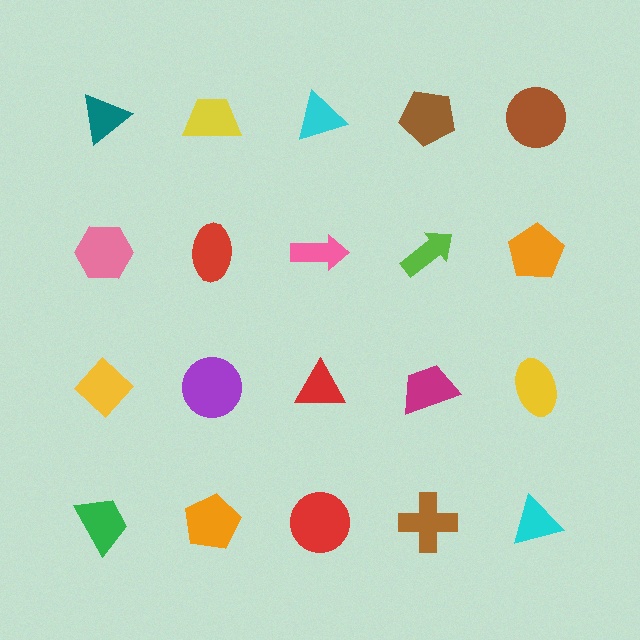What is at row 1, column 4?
A brown pentagon.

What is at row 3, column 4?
A magenta trapezoid.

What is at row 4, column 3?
A red circle.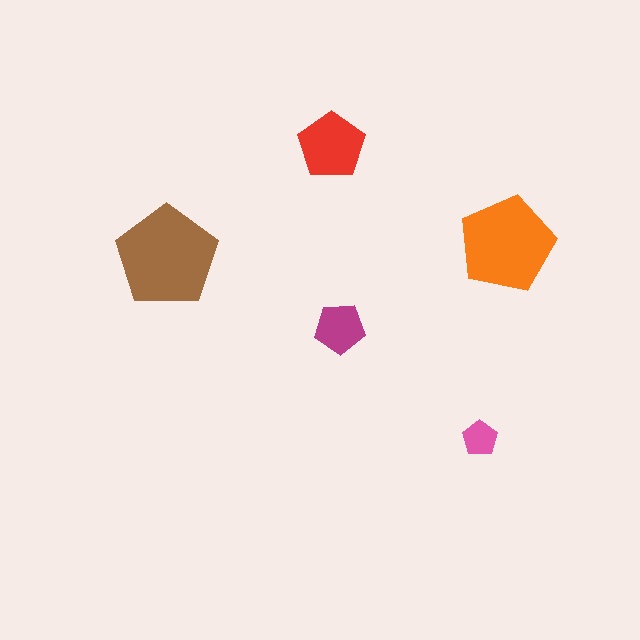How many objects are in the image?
There are 5 objects in the image.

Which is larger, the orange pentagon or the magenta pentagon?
The orange one.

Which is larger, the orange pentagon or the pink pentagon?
The orange one.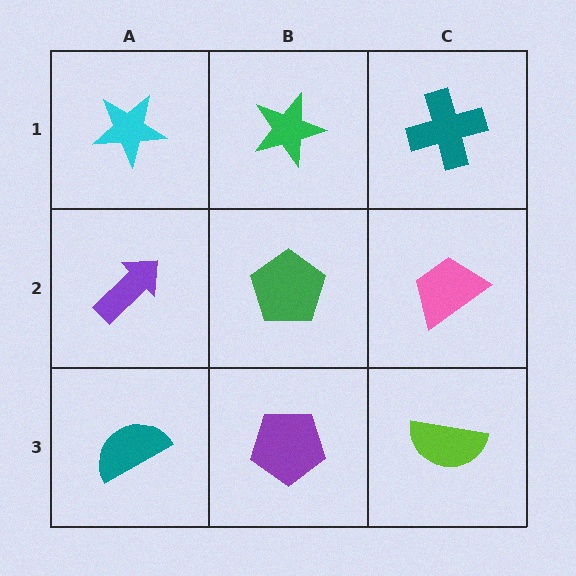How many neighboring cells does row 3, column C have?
2.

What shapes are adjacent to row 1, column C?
A pink trapezoid (row 2, column C), a green star (row 1, column B).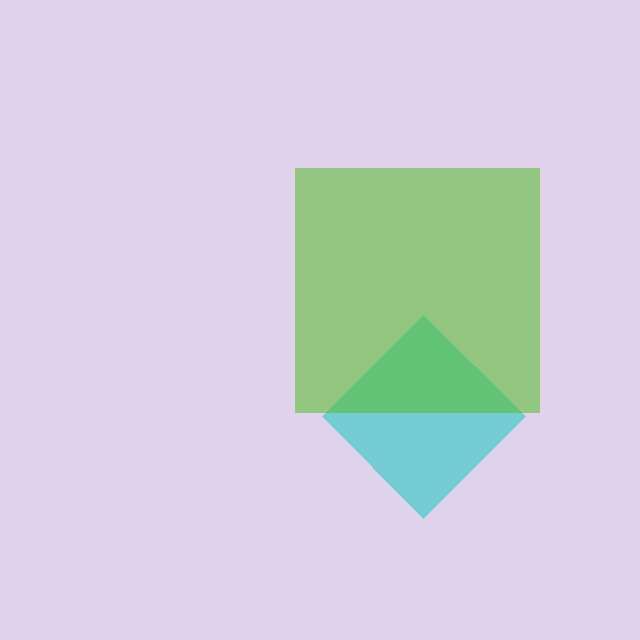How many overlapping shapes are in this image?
There are 2 overlapping shapes in the image.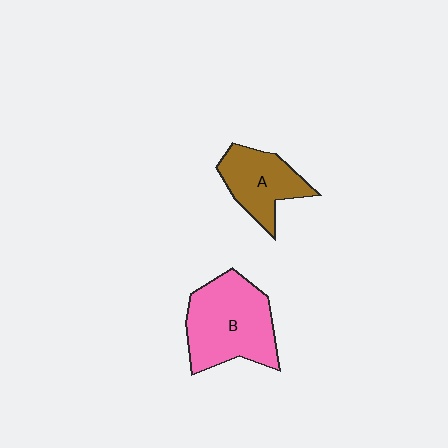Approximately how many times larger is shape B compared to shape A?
Approximately 1.5 times.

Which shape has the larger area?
Shape B (pink).